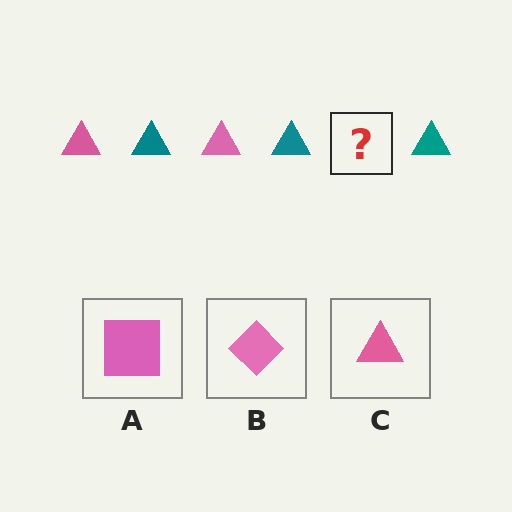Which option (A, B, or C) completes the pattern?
C.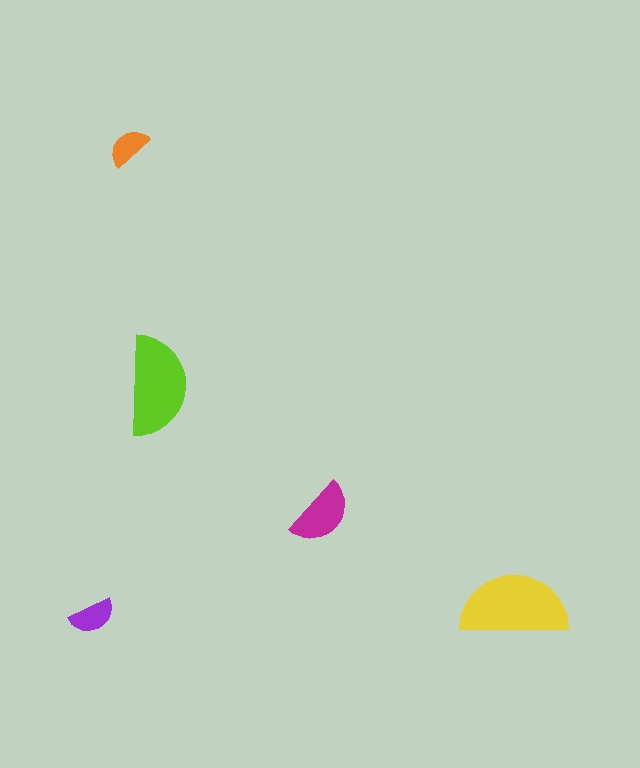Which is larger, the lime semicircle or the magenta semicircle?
The lime one.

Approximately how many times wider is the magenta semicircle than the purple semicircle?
About 1.5 times wider.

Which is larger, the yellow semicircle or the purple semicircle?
The yellow one.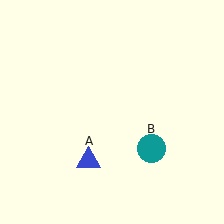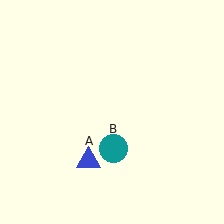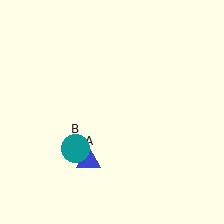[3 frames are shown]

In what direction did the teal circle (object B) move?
The teal circle (object B) moved left.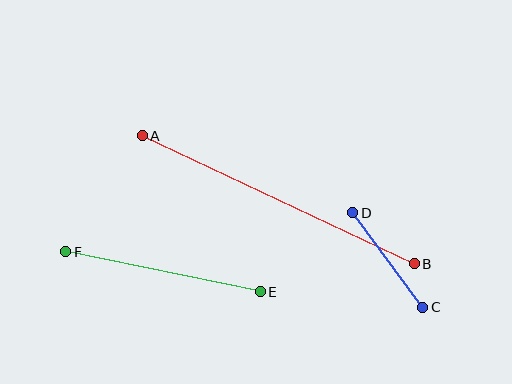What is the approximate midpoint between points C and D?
The midpoint is at approximately (388, 260) pixels.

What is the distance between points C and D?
The distance is approximately 117 pixels.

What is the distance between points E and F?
The distance is approximately 198 pixels.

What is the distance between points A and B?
The distance is approximately 300 pixels.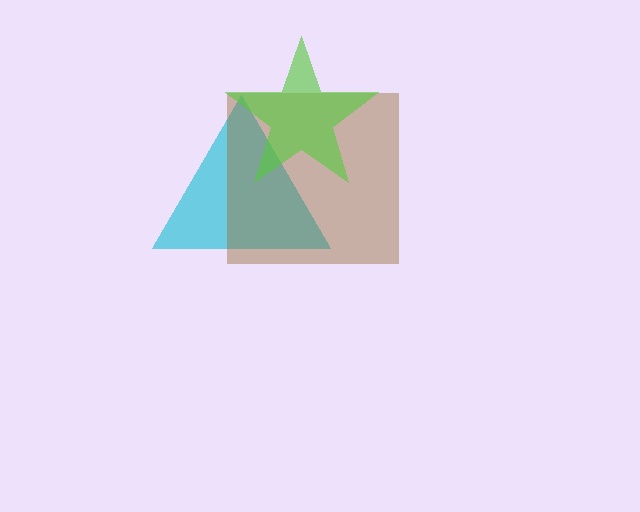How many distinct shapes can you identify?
There are 3 distinct shapes: a cyan triangle, a brown square, a lime star.